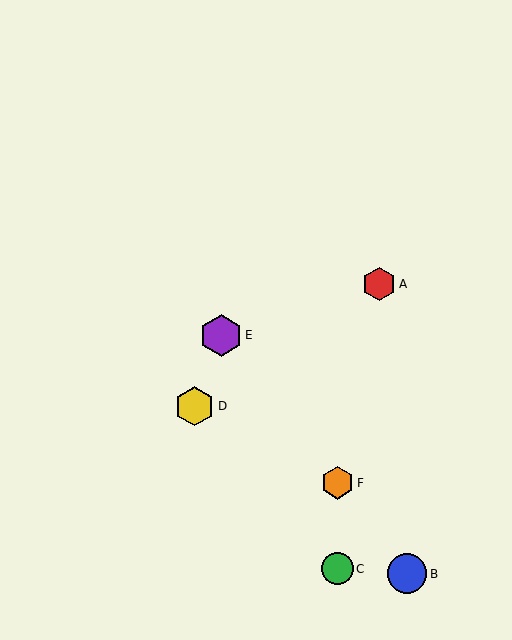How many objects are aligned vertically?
2 objects (C, F) are aligned vertically.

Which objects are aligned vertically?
Objects C, F are aligned vertically.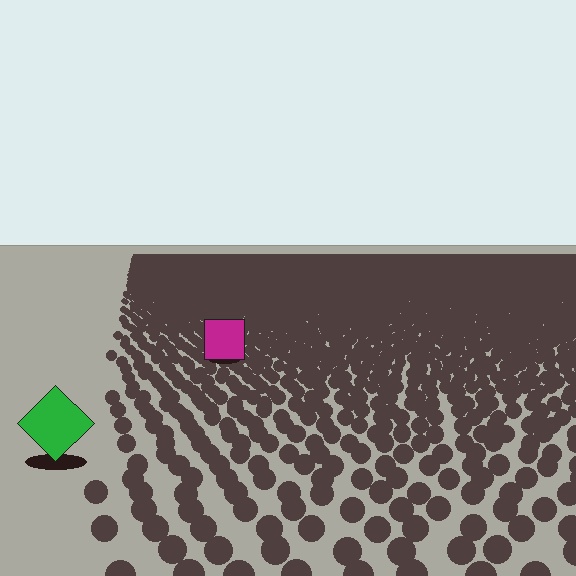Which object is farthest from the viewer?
The magenta square is farthest from the viewer. It appears smaller and the ground texture around it is denser.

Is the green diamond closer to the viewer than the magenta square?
Yes. The green diamond is closer — you can tell from the texture gradient: the ground texture is coarser near it.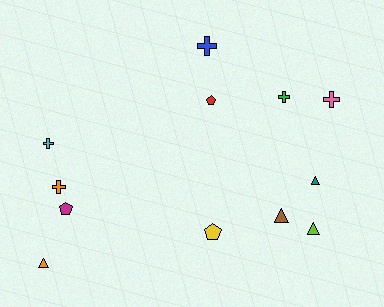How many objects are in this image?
There are 12 objects.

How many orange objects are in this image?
There are 2 orange objects.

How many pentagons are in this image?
There are 3 pentagons.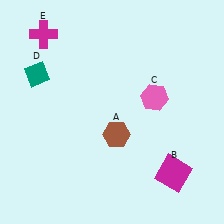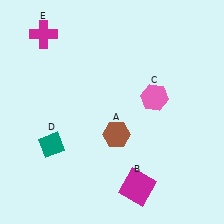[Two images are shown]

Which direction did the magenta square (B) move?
The magenta square (B) moved left.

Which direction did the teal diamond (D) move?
The teal diamond (D) moved down.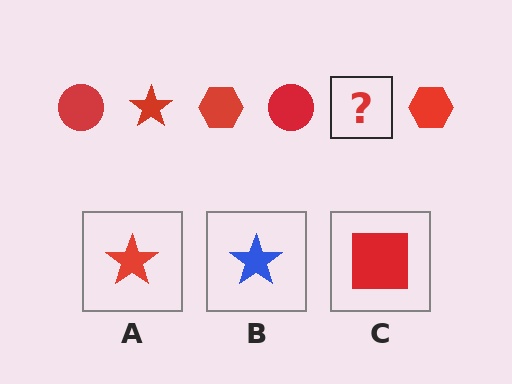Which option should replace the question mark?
Option A.